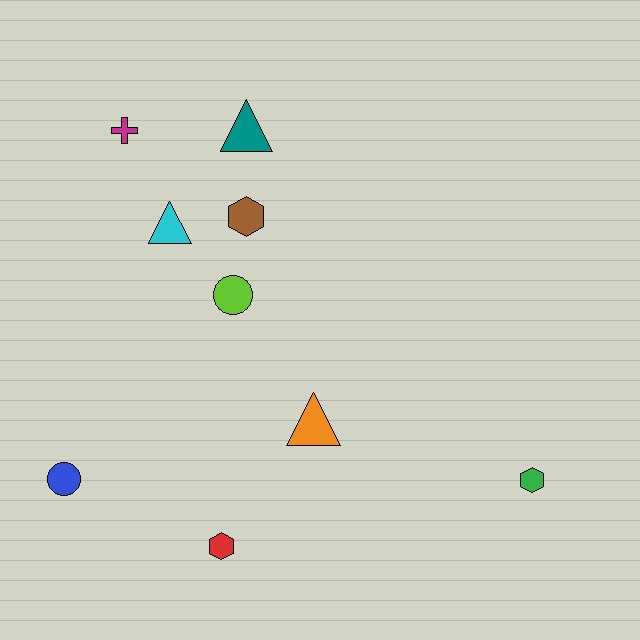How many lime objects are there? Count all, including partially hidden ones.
There is 1 lime object.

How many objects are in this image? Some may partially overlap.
There are 9 objects.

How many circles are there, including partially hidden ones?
There are 2 circles.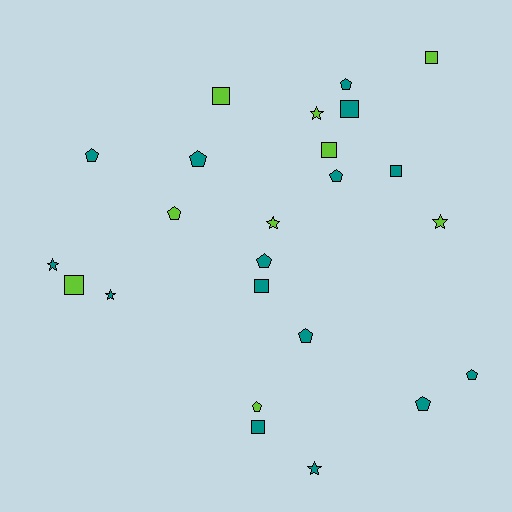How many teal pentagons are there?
There are 8 teal pentagons.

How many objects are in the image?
There are 24 objects.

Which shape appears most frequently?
Pentagon, with 10 objects.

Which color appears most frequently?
Teal, with 15 objects.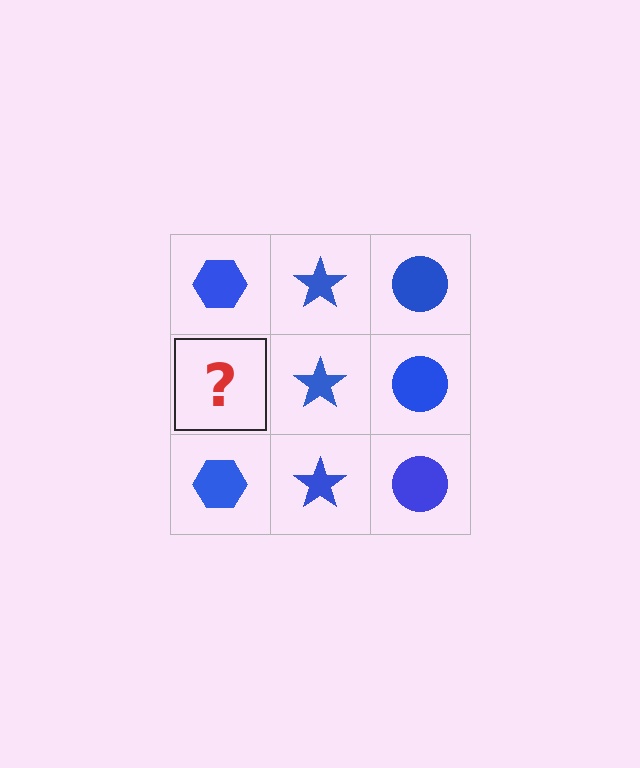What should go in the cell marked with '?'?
The missing cell should contain a blue hexagon.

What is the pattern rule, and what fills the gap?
The rule is that each column has a consistent shape. The gap should be filled with a blue hexagon.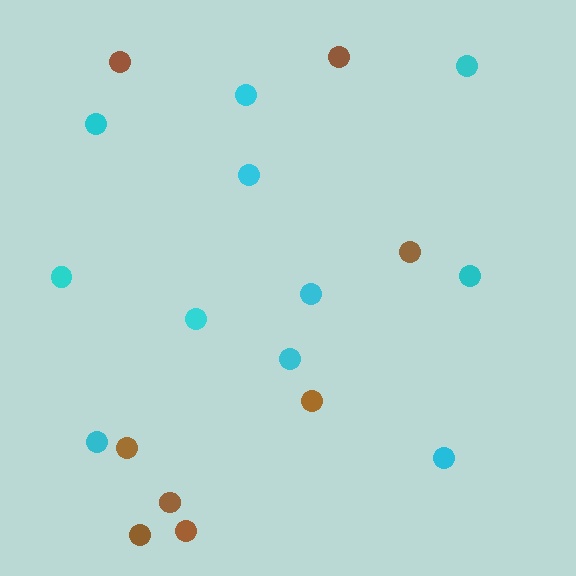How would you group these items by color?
There are 2 groups: one group of brown circles (8) and one group of cyan circles (11).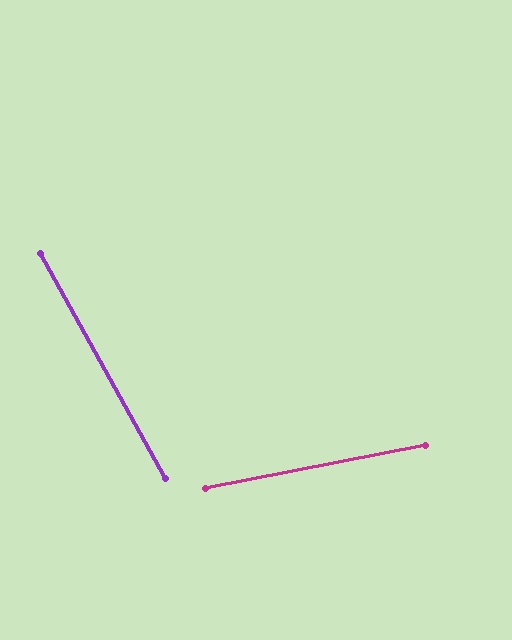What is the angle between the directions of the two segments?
Approximately 72 degrees.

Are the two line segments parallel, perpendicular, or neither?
Neither parallel nor perpendicular — they differ by about 72°.